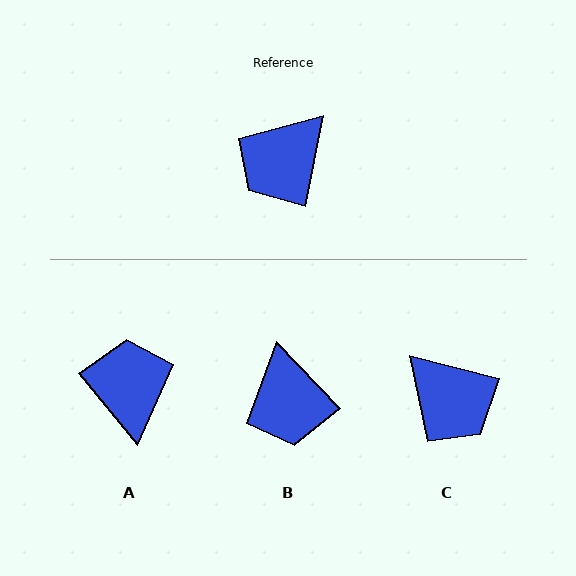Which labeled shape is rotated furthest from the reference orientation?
A, about 130 degrees away.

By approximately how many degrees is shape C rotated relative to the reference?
Approximately 86 degrees counter-clockwise.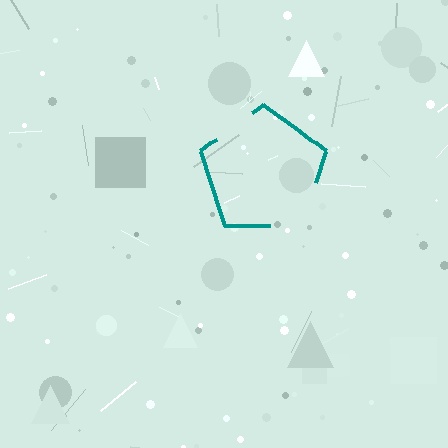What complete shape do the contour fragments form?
The contour fragments form a pentagon.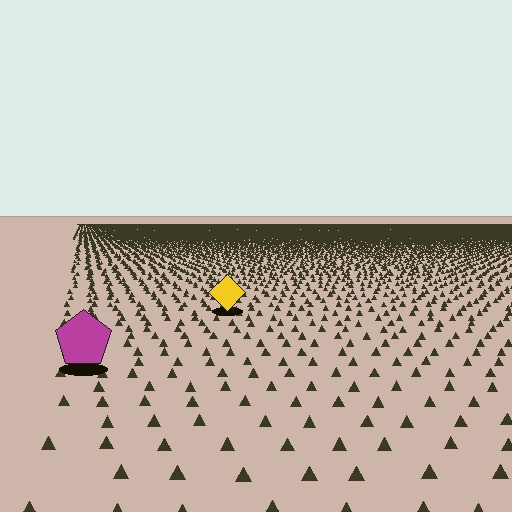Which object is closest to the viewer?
The magenta pentagon is closest. The texture marks near it are larger and more spread out.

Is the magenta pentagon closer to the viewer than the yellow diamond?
Yes. The magenta pentagon is closer — you can tell from the texture gradient: the ground texture is coarser near it.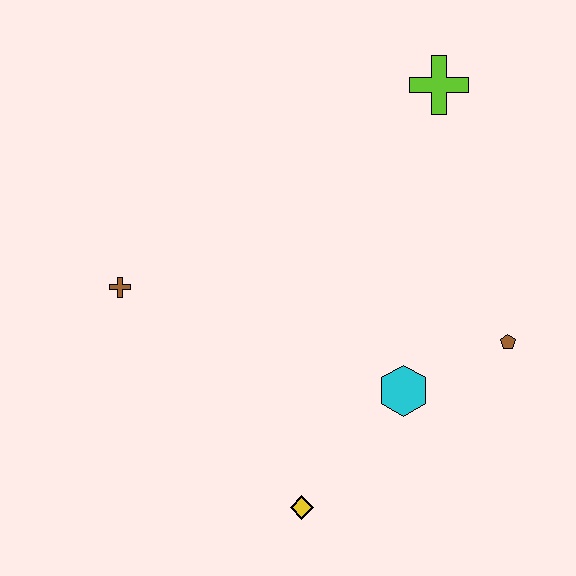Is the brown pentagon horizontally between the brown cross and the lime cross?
No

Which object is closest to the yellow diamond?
The cyan hexagon is closest to the yellow diamond.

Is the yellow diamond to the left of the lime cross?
Yes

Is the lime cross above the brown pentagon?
Yes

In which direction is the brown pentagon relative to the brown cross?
The brown pentagon is to the right of the brown cross.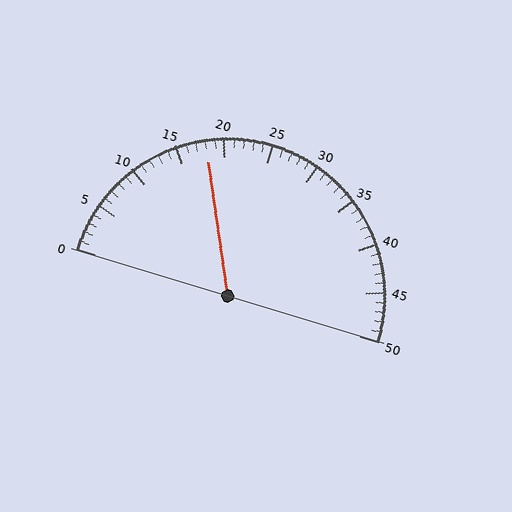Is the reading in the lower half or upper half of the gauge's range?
The reading is in the lower half of the range (0 to 50).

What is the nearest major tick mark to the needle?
The nearest major tick mark is 20.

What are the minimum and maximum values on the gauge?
The gauge ranges from 0 to 50.